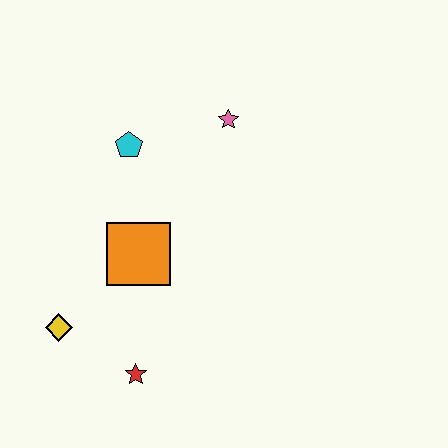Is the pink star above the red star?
Yes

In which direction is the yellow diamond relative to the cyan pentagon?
The yellow diamond is below the cyan pentagon.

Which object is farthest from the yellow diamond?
The pink star is farthest from the yellow diamond.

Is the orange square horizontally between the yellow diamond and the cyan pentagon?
No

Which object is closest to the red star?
The yellow diamond is closest to the red star.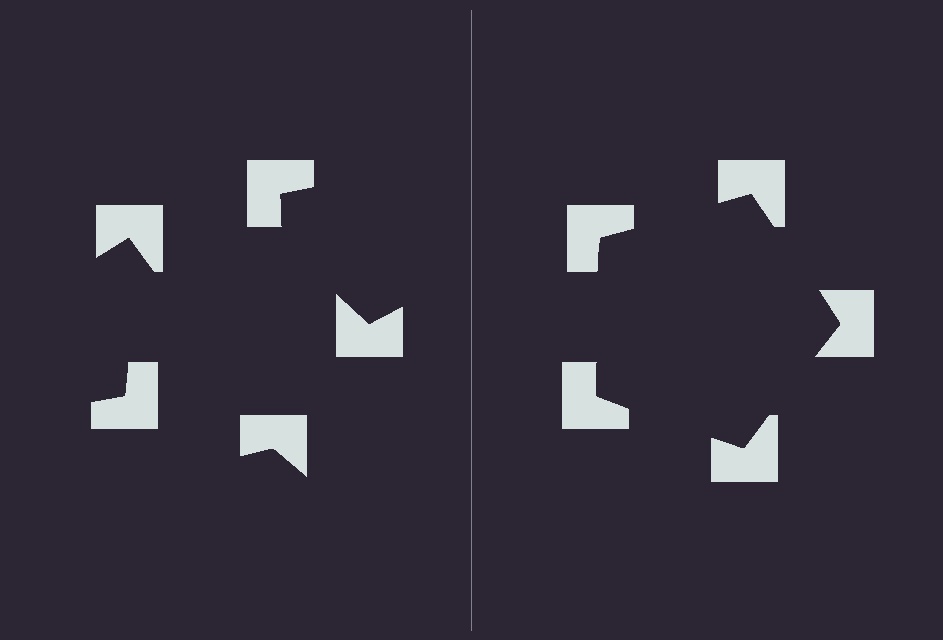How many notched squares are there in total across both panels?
10 — 5 on each side.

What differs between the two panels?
The notched squares are positioned identically on both sides; only the wedge orientations differ. On the right they align to a pentagon; on the left they are misaligned.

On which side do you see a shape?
An illusory pentagon appears on the right side. On the left side the wedge cuts are rotated, so no coherent shape forms.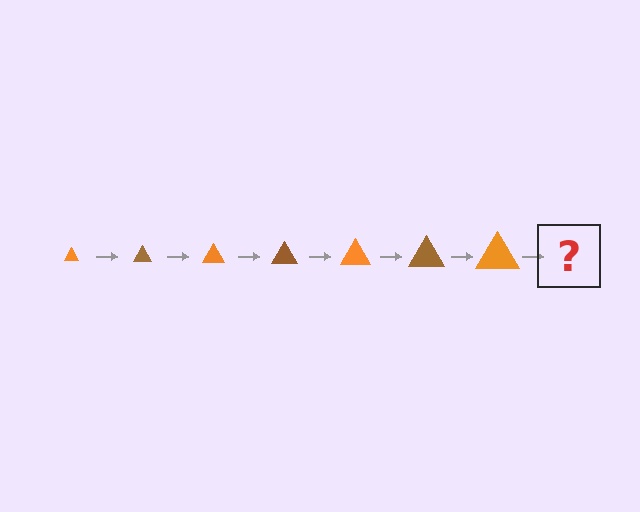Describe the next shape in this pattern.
It should be a brown triangle, larger than the previous one.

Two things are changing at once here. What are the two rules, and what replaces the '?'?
The two rules are that the triangle grows larger each step and the color cycles through orange and brown. The '?' should be a brown triangle, larger than the previous one.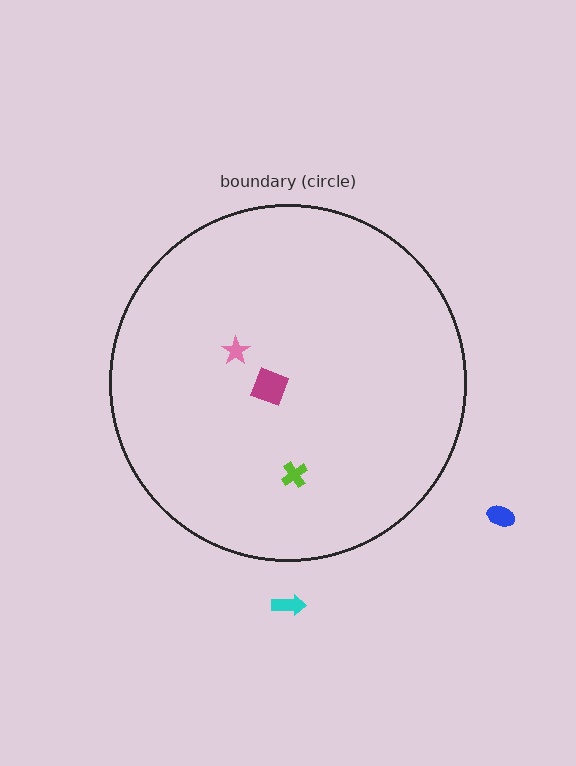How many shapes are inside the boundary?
3 inside, 2 outside.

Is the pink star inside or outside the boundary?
Inside.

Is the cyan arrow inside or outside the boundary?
Outside.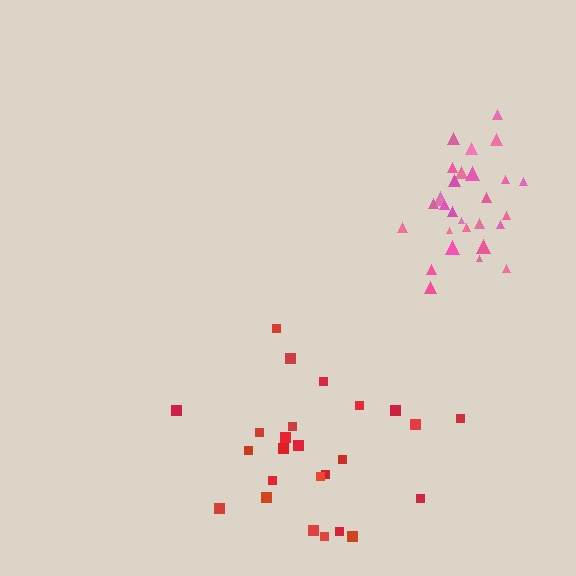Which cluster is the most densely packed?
Pink.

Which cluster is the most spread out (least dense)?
Red.